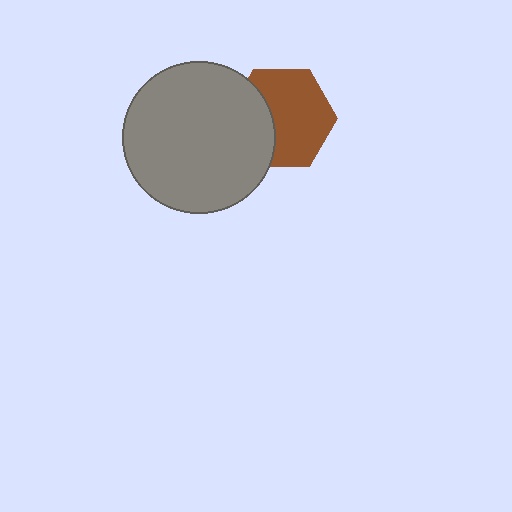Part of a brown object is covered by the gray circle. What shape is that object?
It is a hexagon.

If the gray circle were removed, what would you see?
You would see the complete brown hexagon.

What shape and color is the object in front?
The object in front is a gray circle.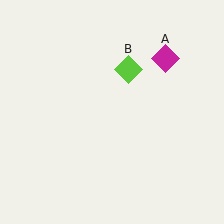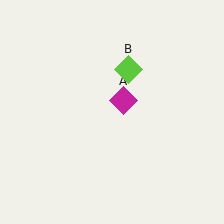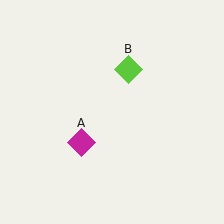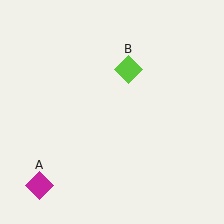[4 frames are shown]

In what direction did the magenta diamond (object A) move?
The magenta diamond (object A) moved down and to the left.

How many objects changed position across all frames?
1 object changed position: magenta diamond (object A).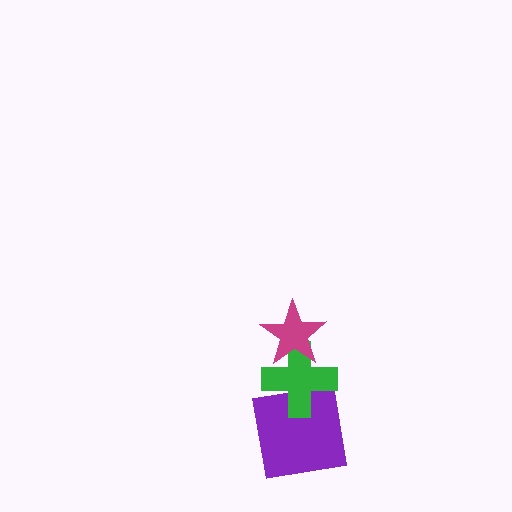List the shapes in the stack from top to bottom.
From top to bottom: the magenta star, the green cross, the purple square.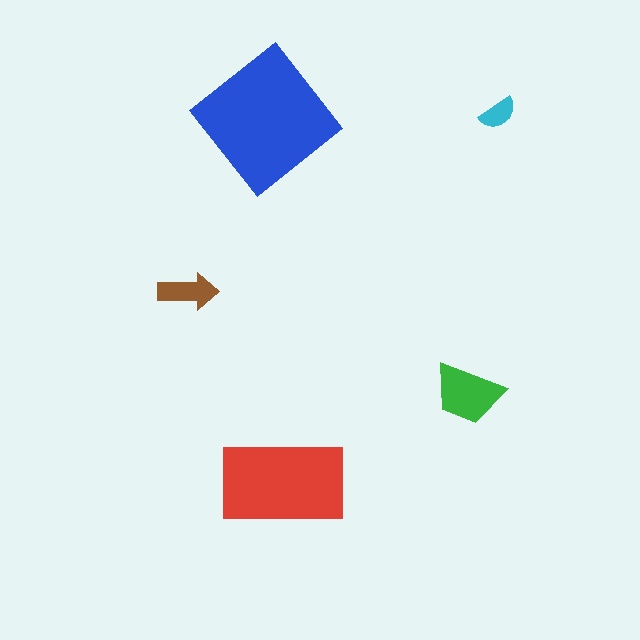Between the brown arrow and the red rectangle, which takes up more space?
The red rectangle.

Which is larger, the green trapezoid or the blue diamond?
The blue diamond.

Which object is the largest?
The blue diamond.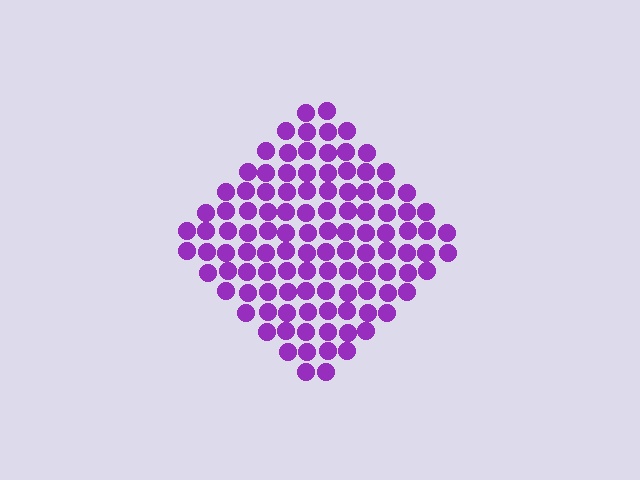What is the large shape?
The large shape is a diamond.